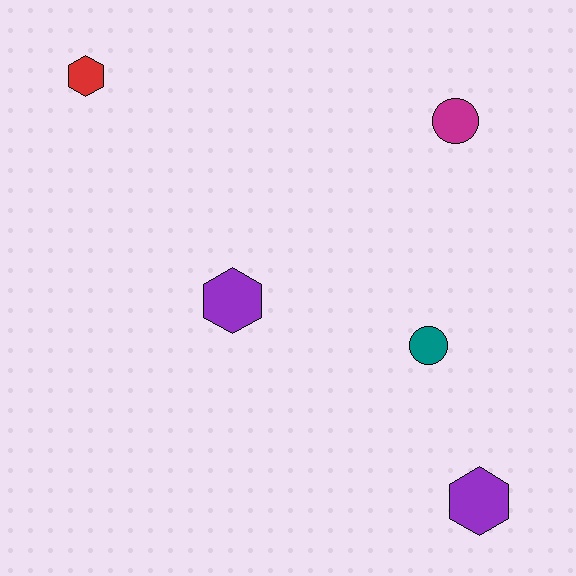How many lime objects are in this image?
There are no lime objects.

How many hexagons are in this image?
There are 3 hexagons.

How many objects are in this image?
There are 5 objects.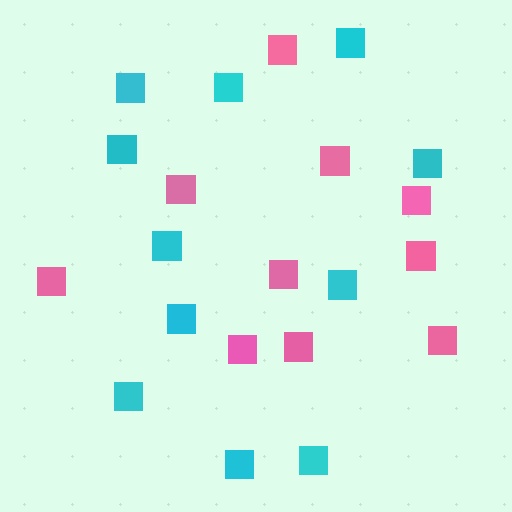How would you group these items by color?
There are 2 groups: one group of pink squares (10) and one group of cyan squares (11).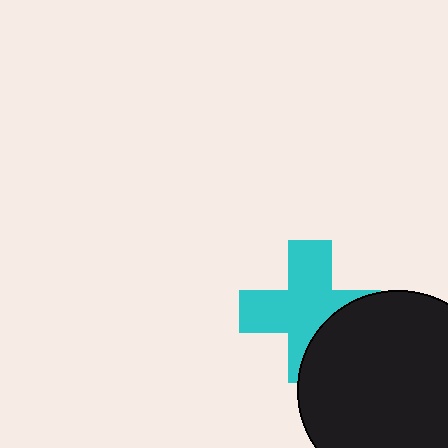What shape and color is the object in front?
The object in front is a black circle.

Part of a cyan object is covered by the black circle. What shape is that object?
It is a cross.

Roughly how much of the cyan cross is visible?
Most of it is visible (roughly 70%).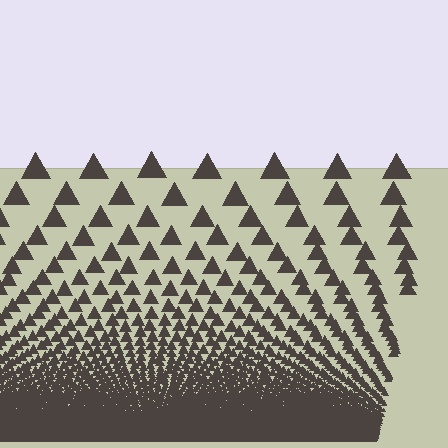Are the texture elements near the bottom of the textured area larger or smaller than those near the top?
Smaller. The gradient is inverted — elements near the bottom are smaller and denser.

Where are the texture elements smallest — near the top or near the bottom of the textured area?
Near the bottom.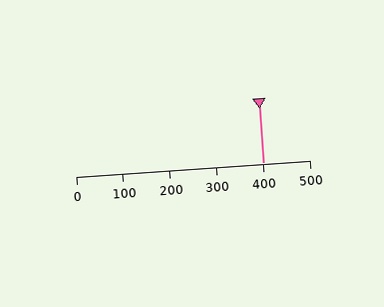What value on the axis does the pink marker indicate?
The marker indicates approximately 400.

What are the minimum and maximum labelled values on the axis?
The axis runs from 0 to 500.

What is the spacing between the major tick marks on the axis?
The major ticks are spaced 100 apart.